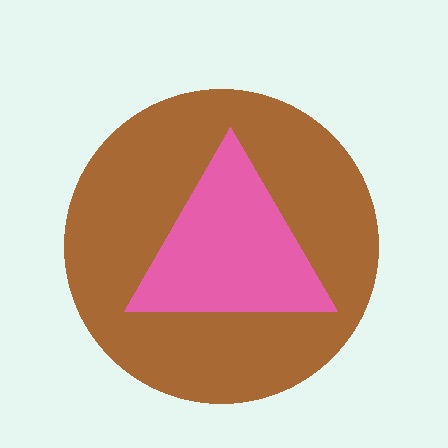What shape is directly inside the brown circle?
The pink triangle.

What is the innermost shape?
The pink triangle.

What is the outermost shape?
The brown circle.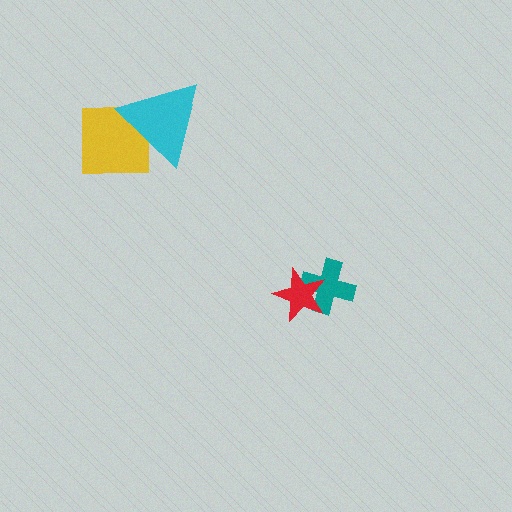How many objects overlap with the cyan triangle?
1 object overlaps with the cyan triangle.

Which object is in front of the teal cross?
The red star is in front of the teal cross.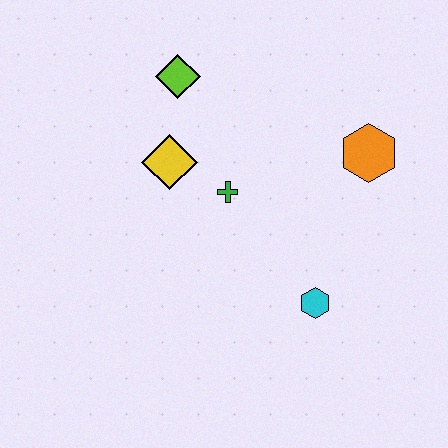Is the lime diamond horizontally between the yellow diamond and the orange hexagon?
Yes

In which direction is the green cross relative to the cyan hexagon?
The green cross is above the cyan hexagon.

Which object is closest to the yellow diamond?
The green cross is closest to the yellow diamond.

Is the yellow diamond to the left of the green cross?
Yes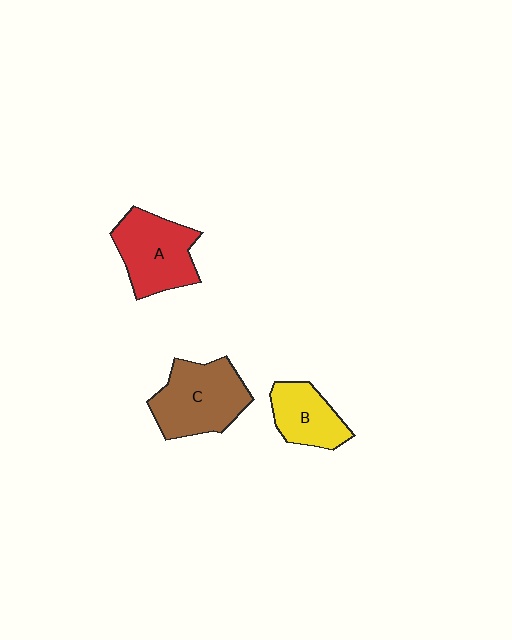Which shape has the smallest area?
Shape B (yellow).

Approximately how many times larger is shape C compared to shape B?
Approximately 1.5 times.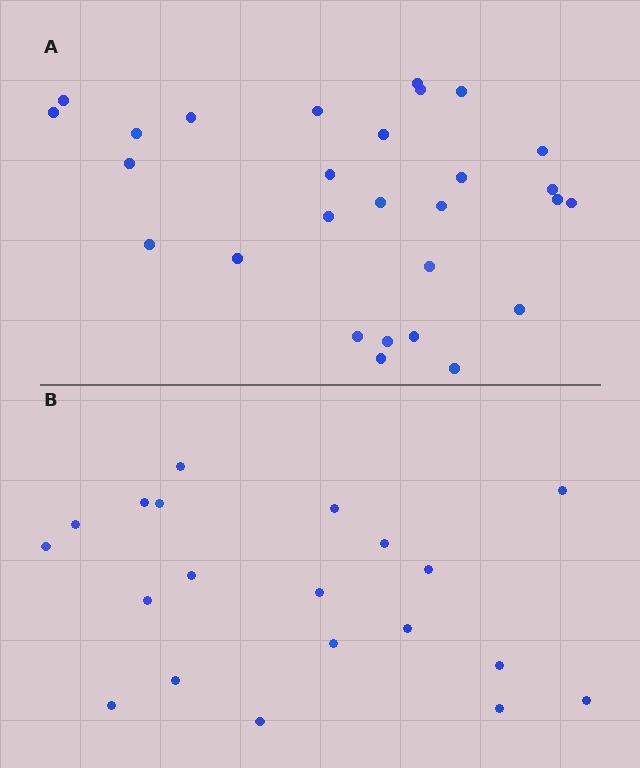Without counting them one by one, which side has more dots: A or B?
Region A (the top region) has more dots.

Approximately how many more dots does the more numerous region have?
Region A has roughly 8 or so more dots than region B.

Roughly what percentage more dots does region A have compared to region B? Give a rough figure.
About 40% more.